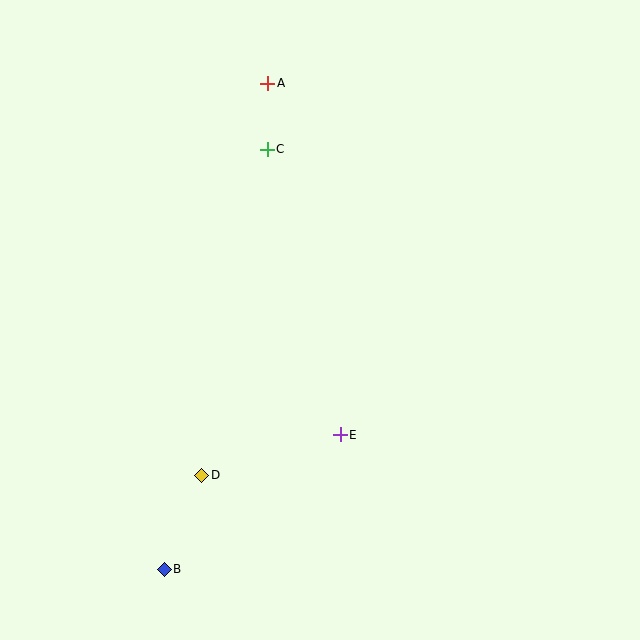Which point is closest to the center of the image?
Point E at (340, 435) is closest to the center.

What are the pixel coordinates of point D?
Point D is at (202, 475).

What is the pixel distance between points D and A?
The distance between D and A is 398 pixels.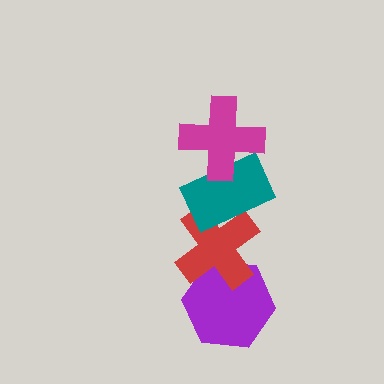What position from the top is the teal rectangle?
The teal rectangle is 2nd from the top.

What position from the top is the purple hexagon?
The purple hexagon is 4th from the top.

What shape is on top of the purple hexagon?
The red cross is on top of the purple hexagon.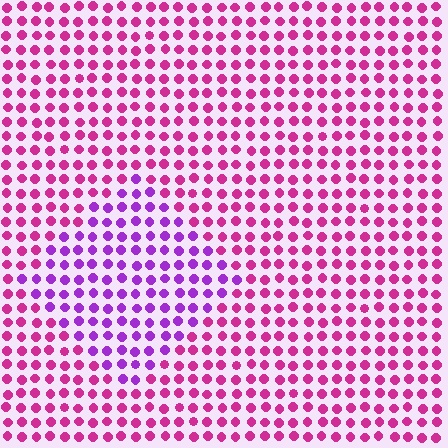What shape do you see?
I see a diamond.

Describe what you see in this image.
The image is filled with small magenta elements in a uniform arrangement. A diamond-shaped region is visible where the elements are tinted to a slightly different hue, forming a subtle color boundary.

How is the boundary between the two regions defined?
The boundary is defined purely by a slight shift in hue (about 39 degrees). Spacing, size, and orientation are identical on both sides.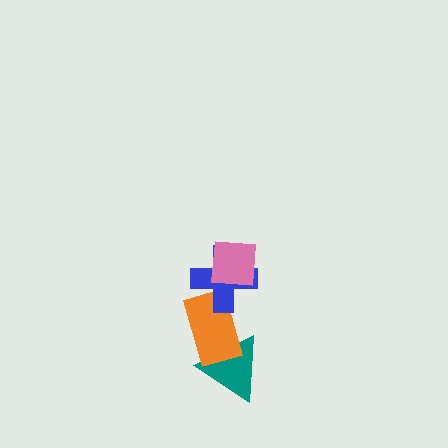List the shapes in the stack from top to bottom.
From top to bottom: the pink square, the blue cross, the orange rectangle, the teal triangle.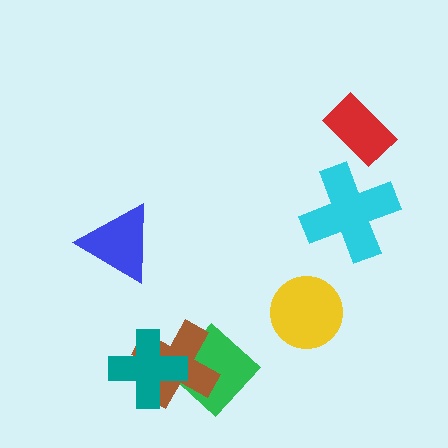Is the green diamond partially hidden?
Yes, it is partially covered by another shape.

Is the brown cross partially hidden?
Yes, it is partially covered by another shape.